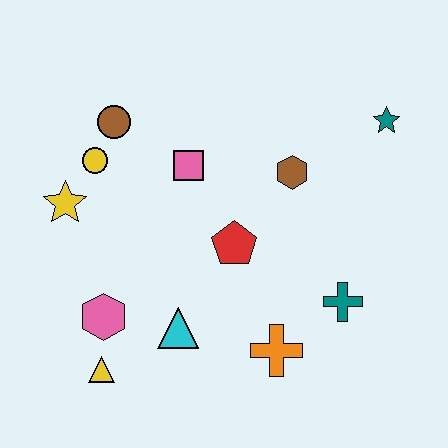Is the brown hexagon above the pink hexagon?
Yes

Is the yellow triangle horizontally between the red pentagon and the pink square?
No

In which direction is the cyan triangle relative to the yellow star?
The cyan triangle is below the yellow star.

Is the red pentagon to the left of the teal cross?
Yes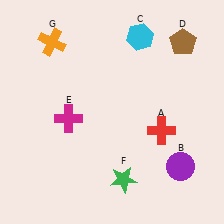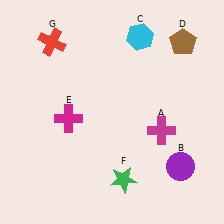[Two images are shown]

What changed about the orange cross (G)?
In Image 1, G is orange. In Image 2, it changed to red.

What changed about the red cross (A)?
In Image 1, A is red. In Image 2, it changed to magenta.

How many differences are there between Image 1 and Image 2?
There are 2 differences between the two images.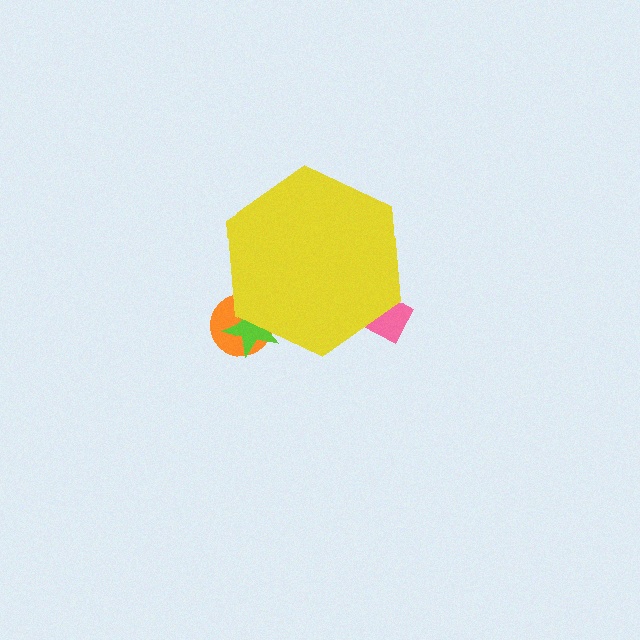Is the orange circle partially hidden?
Yes, the orange circle is partially hidden behind the yellow hexagon.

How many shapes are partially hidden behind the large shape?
3 shapes are partially hidden.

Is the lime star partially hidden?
Yes, the lime star is partially hidden behind the yellow hexagon.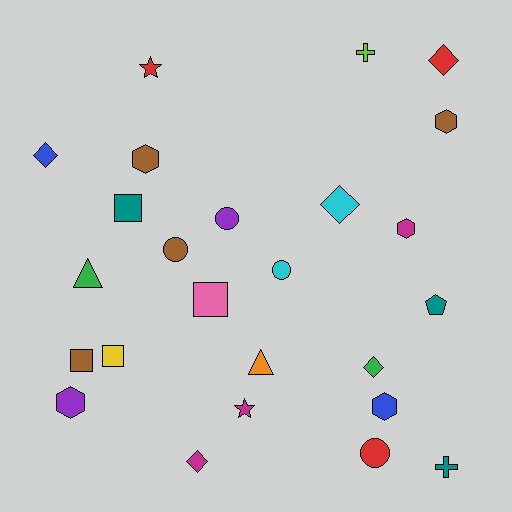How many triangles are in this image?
There are 2 triangles.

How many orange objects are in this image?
There is 1 orange object.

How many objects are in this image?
There are 25 objects.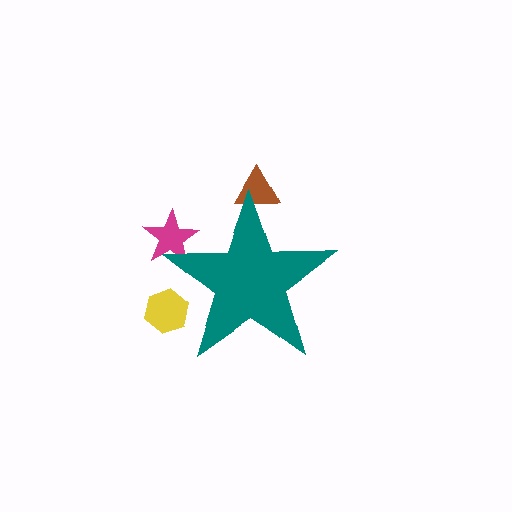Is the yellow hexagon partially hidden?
Yes, the yellow hexagon is partially hidden behind the teal star.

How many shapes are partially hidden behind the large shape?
3 shapes are partially hidden.